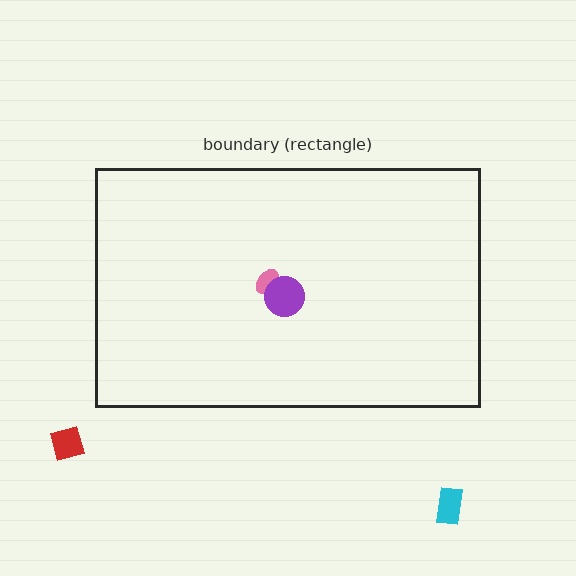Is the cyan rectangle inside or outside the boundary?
Outside.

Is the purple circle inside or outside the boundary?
Inside.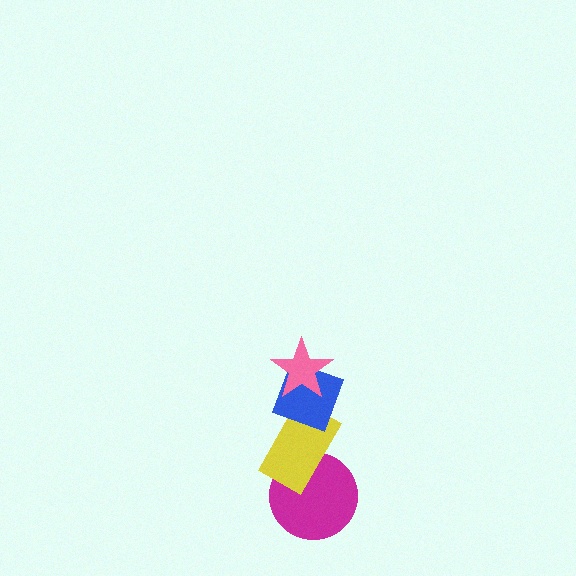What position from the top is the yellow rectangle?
The yellow rectangle is 3rd from the top.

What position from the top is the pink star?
The pink star is 1st from the top.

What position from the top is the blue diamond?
The blue diamond is 2nd from the top.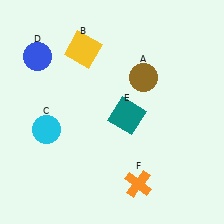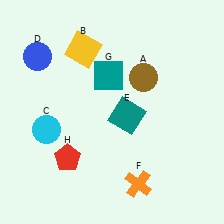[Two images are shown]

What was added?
A teal square (G), a red pentagon (H) were added in Image 2.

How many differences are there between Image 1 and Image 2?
There are 2 differences between the two images.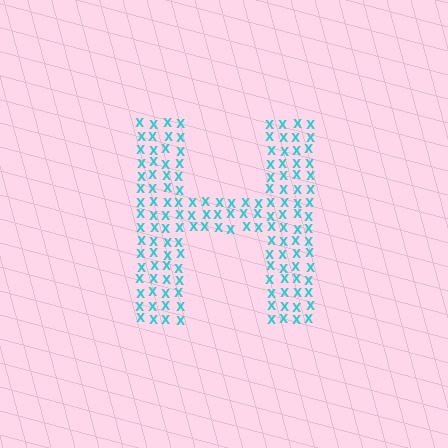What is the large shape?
The large shape is the letter H.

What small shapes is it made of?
It is made of small letter X's.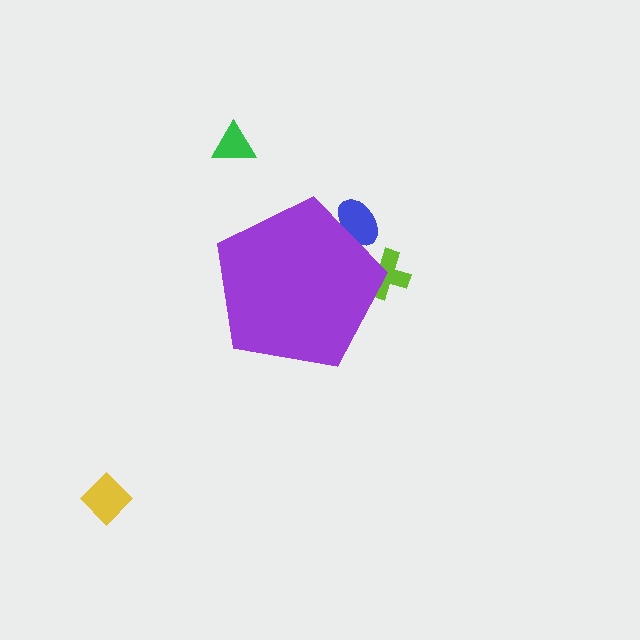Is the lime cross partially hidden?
Yes, the lime cross is partially hidden behind the purple pentagon.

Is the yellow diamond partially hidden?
No, the yellow diamond is fully visible.